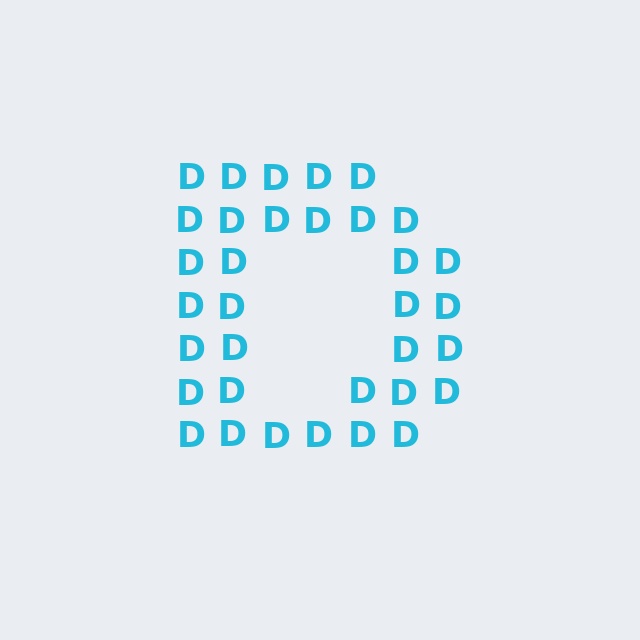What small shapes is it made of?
It is made of small letter D's.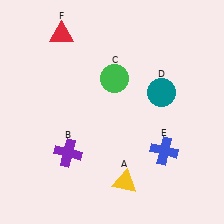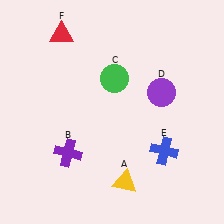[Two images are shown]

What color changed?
The circle (D) changed from teal in Image 1 to purple in Image 2.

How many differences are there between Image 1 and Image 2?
There is 1 difference between the two images.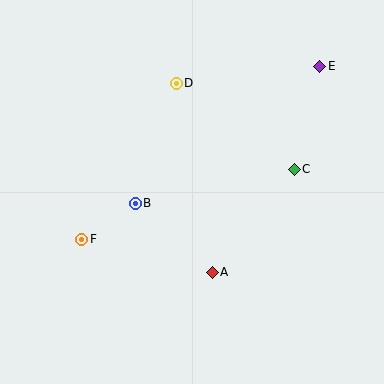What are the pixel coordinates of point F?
Point F is at (82, 239).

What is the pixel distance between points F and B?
The distance between F and B is 64 pixels.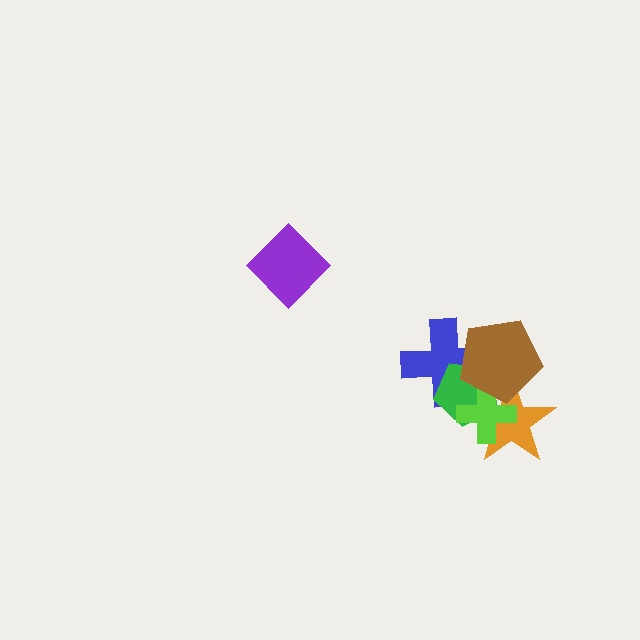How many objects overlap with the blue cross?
3 objects overlap with the blue cross.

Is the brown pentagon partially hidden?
No, no other shape covers it.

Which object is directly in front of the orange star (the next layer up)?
The lime cross is directly in front of the orange star.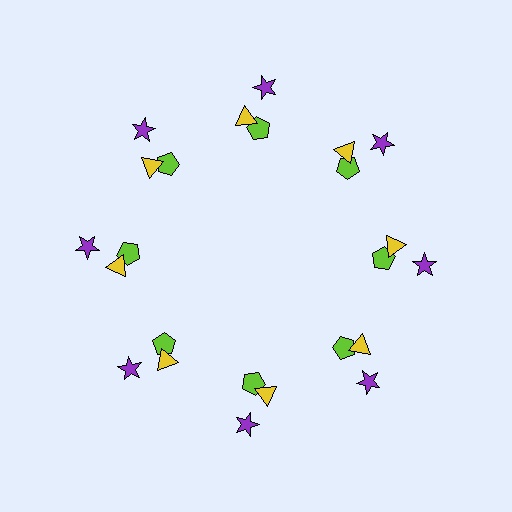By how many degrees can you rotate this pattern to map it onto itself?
The pattern maps onto itself every 45 degrees of rotation.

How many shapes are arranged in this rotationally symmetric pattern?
There are 24 shapes, arranged in 8 groups of 3.